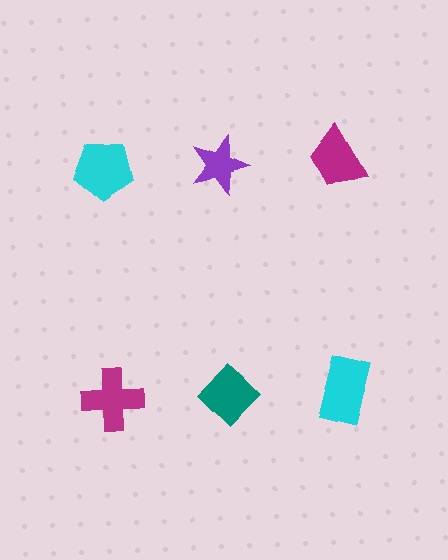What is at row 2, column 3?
A cyan rectangle.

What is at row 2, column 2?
A teal diamond.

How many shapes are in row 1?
3 shapes.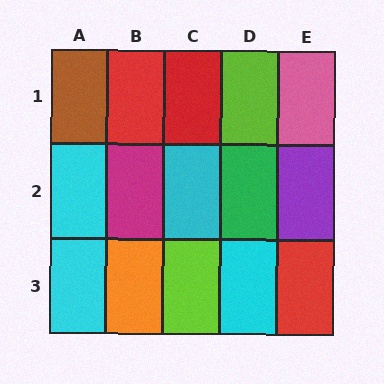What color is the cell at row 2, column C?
Cyan.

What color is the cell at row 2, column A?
Cyan.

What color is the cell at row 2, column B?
Magenta.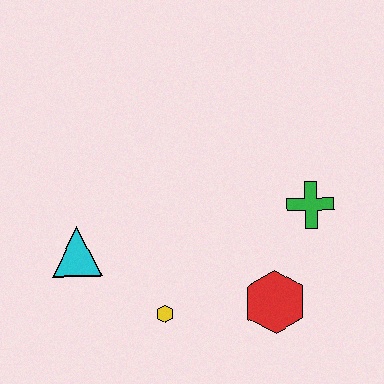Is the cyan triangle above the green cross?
No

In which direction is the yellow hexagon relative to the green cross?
The yellow hexagon is to the left of the green cross.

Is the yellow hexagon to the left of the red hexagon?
Yes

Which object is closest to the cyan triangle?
The yellow hexagon is closest to the cyan triangle.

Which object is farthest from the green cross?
The cyan triangle is farthest from the green cross.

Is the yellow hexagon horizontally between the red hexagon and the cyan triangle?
Yes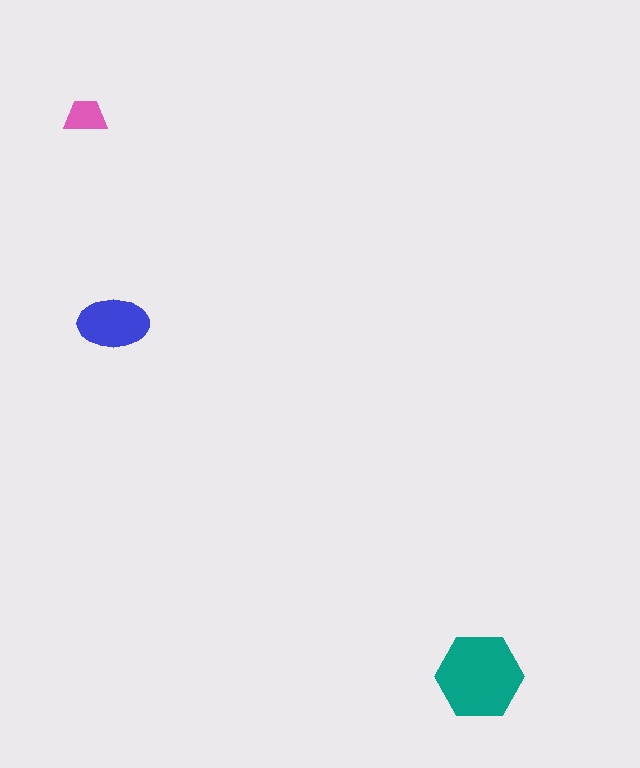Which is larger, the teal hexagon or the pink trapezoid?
The teal hexagon.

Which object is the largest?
The teal hexagon.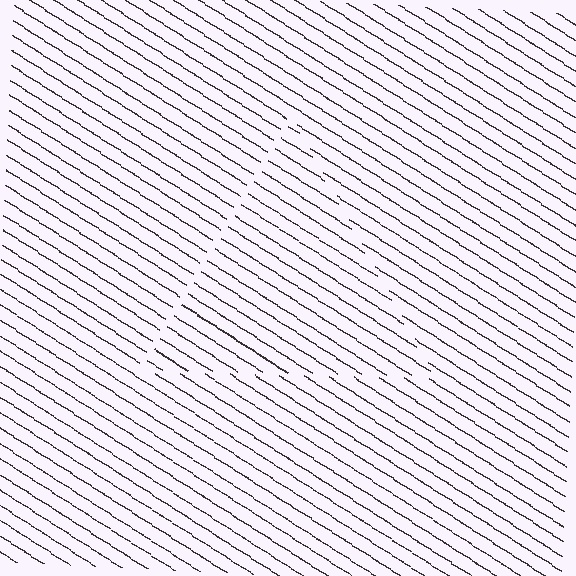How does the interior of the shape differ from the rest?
The interior of the shape contains the same grating, shifted by half a period — the contour is defined by the phase discontinuity where line-ends from the inner and outer gratings abut.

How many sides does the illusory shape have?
3 sides — the line-ends trace a triangle.